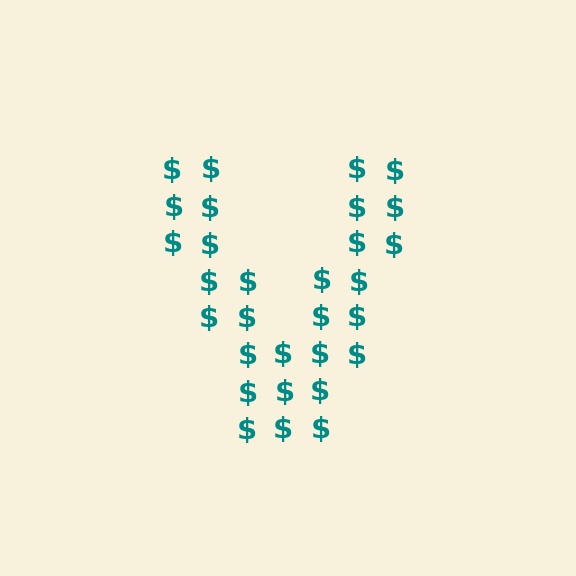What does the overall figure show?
The overall figure shows the letter V.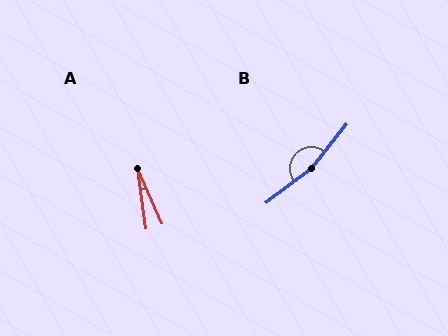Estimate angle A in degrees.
Approximately 16 degrees.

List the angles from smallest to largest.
A (16°), B (166°).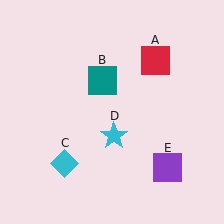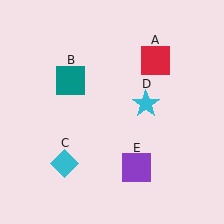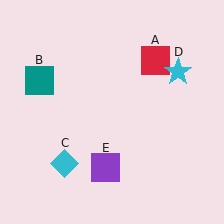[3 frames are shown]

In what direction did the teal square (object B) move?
The teal square (object B) moved left.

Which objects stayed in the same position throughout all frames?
Red square (object A) and cyan diamond (object C) remained stationary.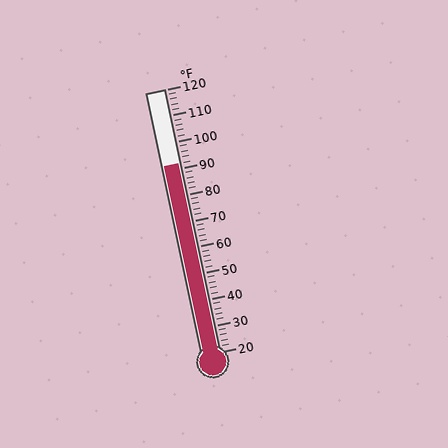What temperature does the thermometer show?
The thermometer shows approximately 92°F.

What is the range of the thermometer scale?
The thermometer scale ranges from 20°F to 120°F.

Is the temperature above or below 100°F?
The temperature is below 100°F.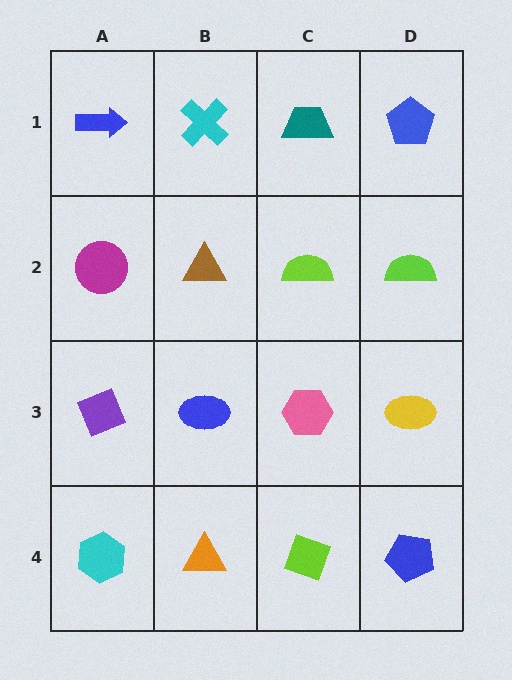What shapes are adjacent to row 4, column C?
A pink hexagon (row 3, column C), an orange triangle (row 4, column B), a blue pentagon (row 4, column D).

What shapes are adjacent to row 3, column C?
A lime semicircle (row 2, column C), a lime diamond (row 4, column C), a blue ellipse (row 3, column B), a yellow ellipse (row 3, column D).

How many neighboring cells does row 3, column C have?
4.